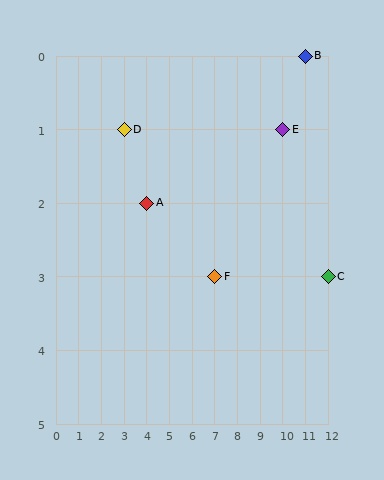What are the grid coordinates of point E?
Point E is at grid coordinates (10, 1).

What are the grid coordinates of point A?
Point A is at grid coordinates (4, 2).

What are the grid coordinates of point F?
Point F is at grid coordinates (7, 3).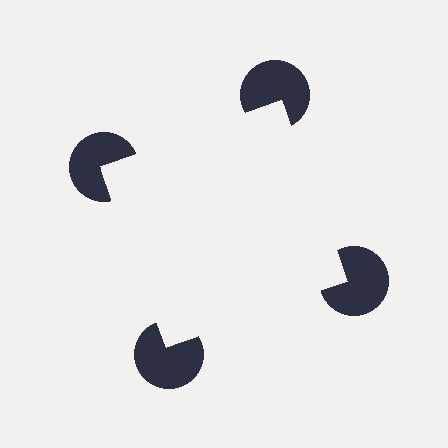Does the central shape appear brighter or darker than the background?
It typically appears slightly brighter than the background, even though no actual brightness change is drawn.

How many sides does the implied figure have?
4 sides.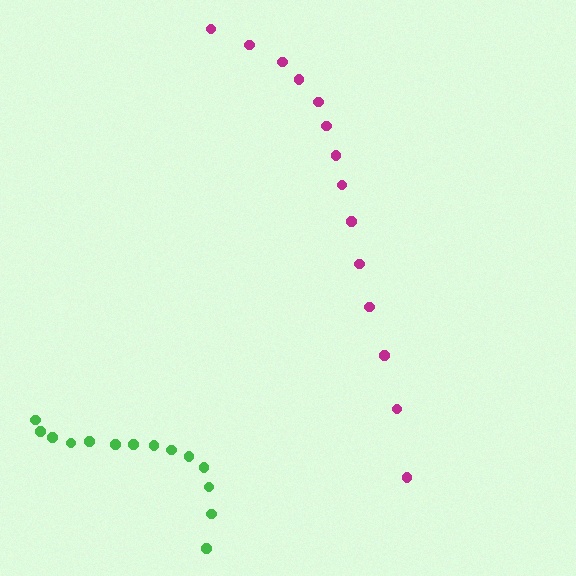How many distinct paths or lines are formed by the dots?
There are 2 distinct paths.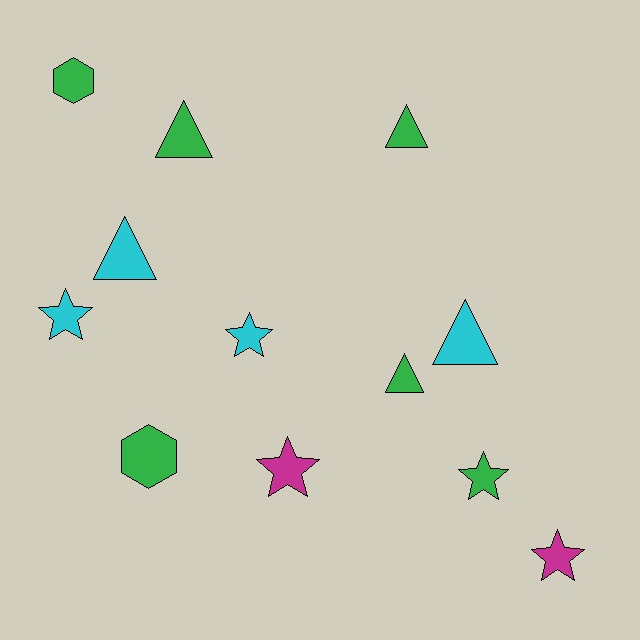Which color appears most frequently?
Green, with 6 objects.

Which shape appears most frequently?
Triangle, with 5 objects.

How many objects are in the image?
There are 12 objects.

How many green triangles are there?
There are 3 green triangles.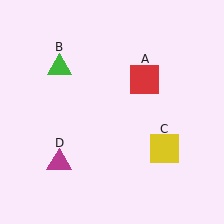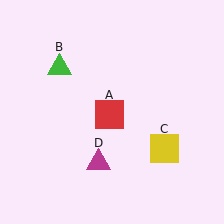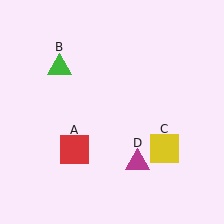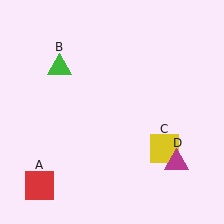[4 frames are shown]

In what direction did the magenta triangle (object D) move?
The magenta triangle (object D) moved right.